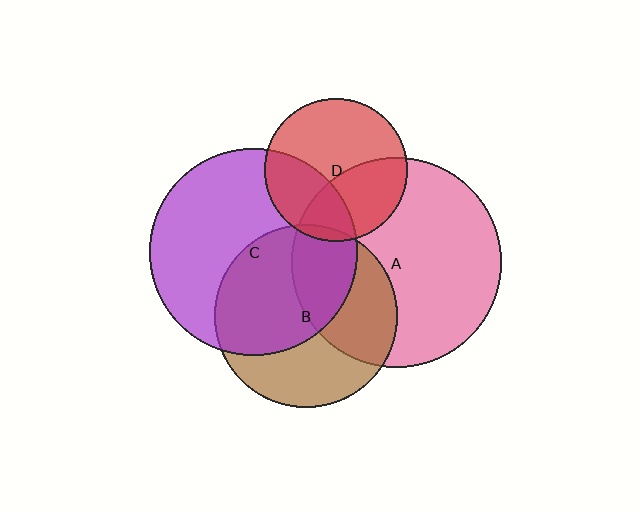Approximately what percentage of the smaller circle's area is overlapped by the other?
Approximately 55%.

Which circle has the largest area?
Circle A (pink).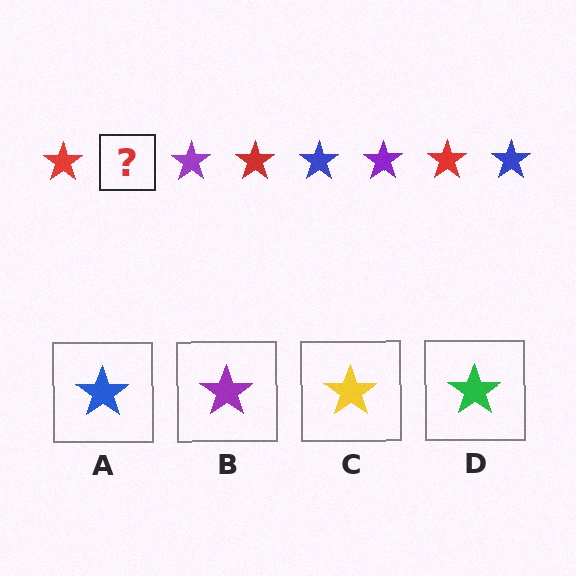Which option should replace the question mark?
Option A.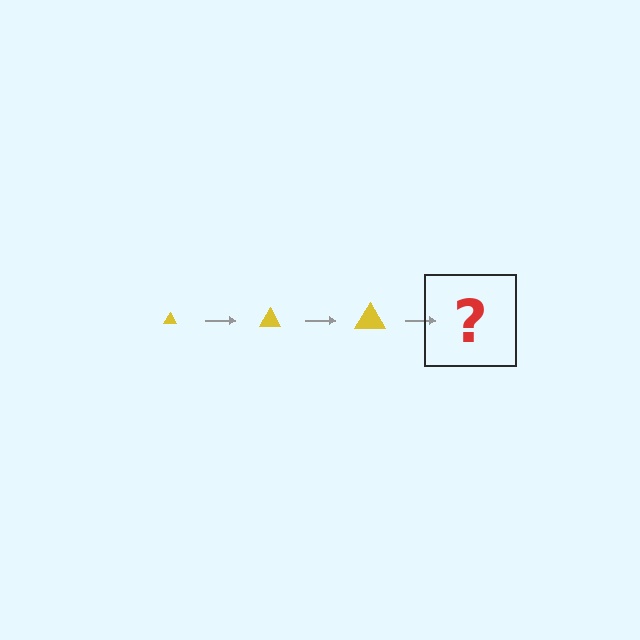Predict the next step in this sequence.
The next step is a yellow triangle, larger than the previous one.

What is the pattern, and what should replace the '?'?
The pattern is that the triangle gets progressively larger each step. The '?' should be a yellow triangle, larger than the previous one.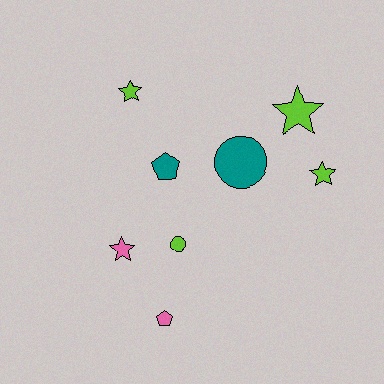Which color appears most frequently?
Lime, with 4 objects.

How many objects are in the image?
There are 8 objects.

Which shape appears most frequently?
Star, with 4 objects.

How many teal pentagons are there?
There is 1 teal pentagon.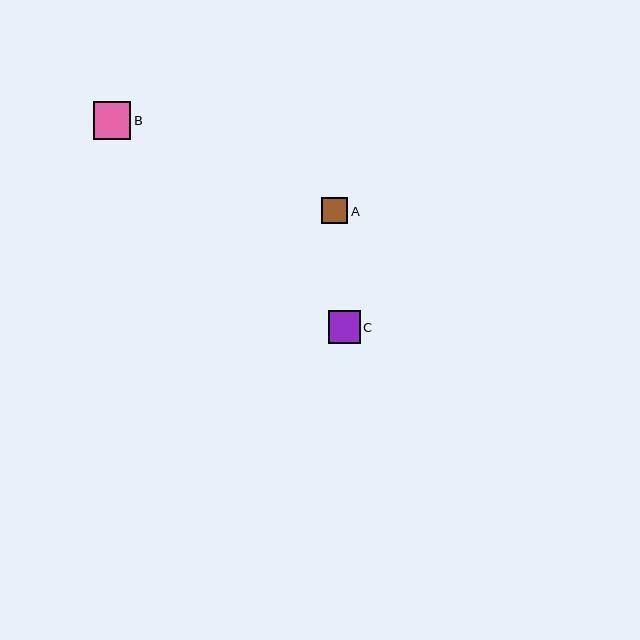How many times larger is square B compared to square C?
Square B is approximately 1.2 times the size of square C.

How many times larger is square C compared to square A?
Square C is approximately 1.2 times the size of square A.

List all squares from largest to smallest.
From largest to smallest: B, C, A.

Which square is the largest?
Square B is the largest with a size of approximately 37 pixels.